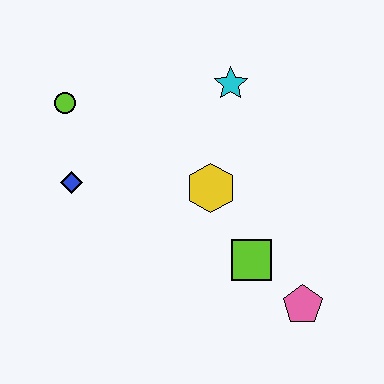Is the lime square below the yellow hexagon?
Yes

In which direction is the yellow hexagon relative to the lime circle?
The yellow hexagon is to the right of the lime circle.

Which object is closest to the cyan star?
The yellow hexagon is closest to the cyan star.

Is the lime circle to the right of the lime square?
No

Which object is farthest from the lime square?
The lime circle is farthest from the lime square.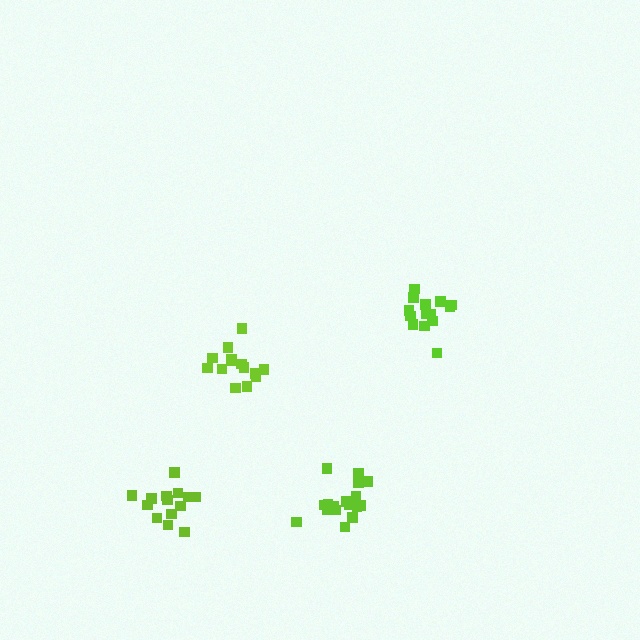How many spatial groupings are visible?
There are 4 spatial groupings.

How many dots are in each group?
Group 1: 15 dots, Group 2: 14 dots, Group 3: 14 dots, Group 4: 18 dots (61 total).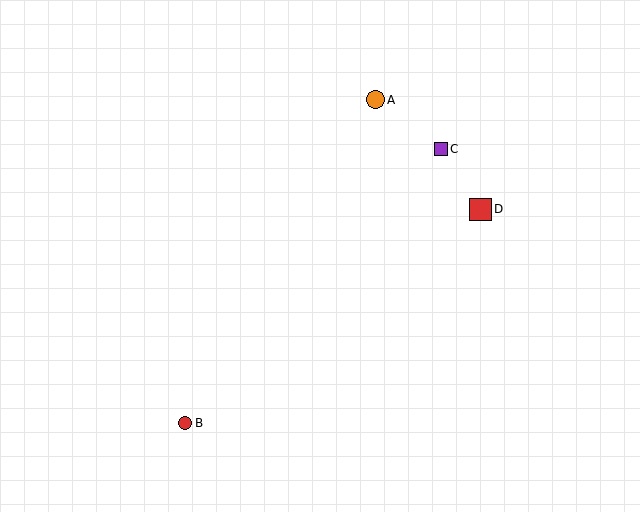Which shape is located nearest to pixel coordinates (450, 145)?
The purple square (labeled C) at (441, 149) is nearest to that location.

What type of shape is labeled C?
Shape C is a purple square.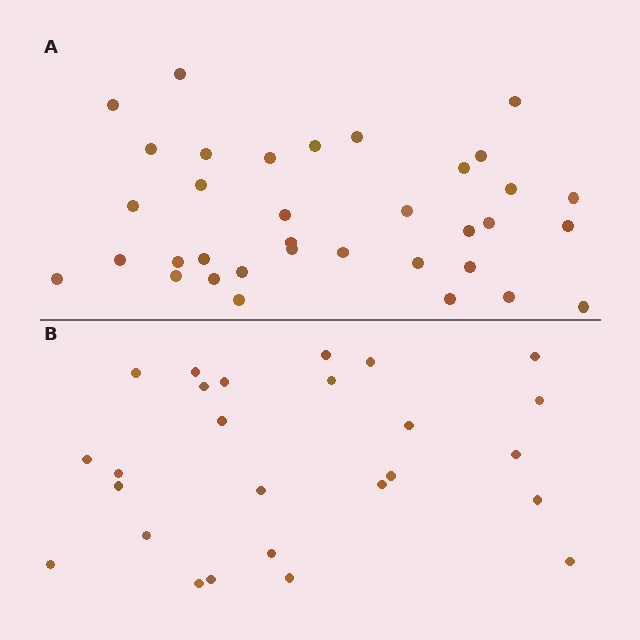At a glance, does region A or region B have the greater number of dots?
Region A (the top region) has more dots.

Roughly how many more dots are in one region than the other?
Region A has roughly 8 or so more dots than region B.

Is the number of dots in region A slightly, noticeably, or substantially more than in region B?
Region A has noticeably more, but not dramatically so. The ratio is roughly 1.3 to 1.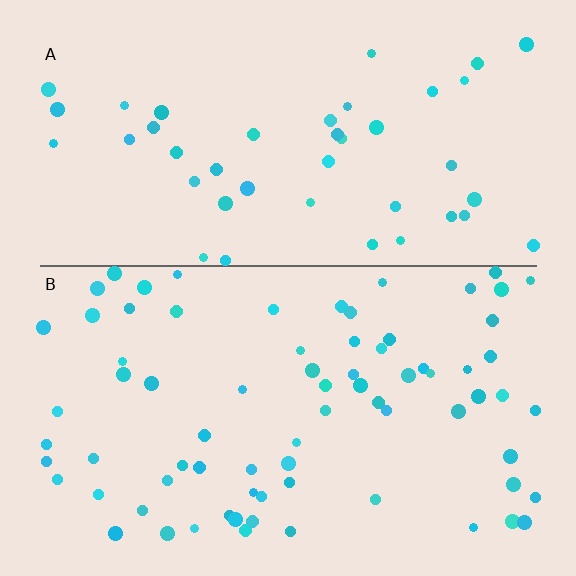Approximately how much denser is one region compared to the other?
Approximately 1.7× — region B over region A.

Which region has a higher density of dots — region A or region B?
B (the bottom).